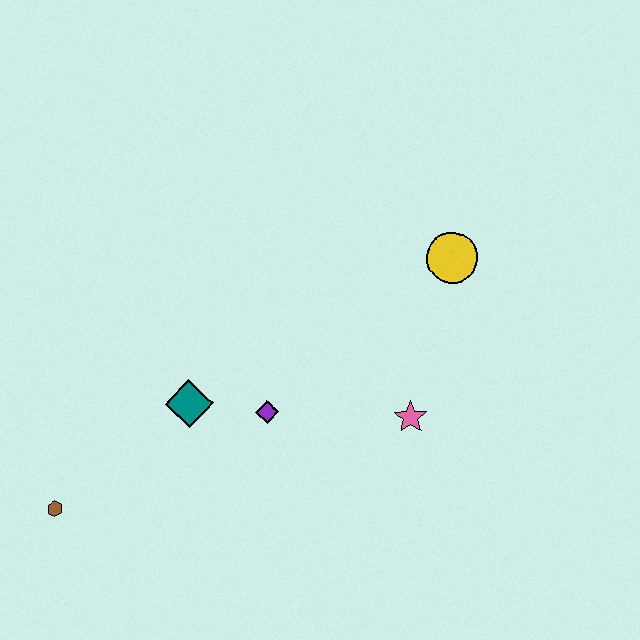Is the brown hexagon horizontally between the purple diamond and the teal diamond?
No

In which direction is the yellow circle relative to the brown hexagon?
The yellow circle is to the right of the brown hexagon.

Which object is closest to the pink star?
The purple diamond is closest to the pink star.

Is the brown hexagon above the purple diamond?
No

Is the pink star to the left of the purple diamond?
No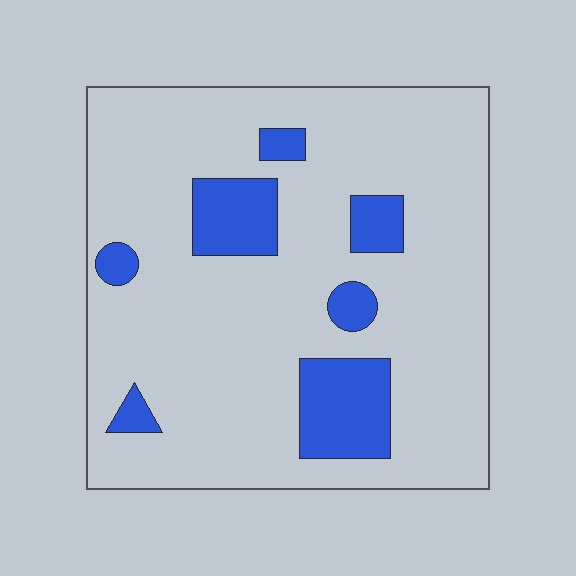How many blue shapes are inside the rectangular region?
7.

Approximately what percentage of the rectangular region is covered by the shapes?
Approximately 15%.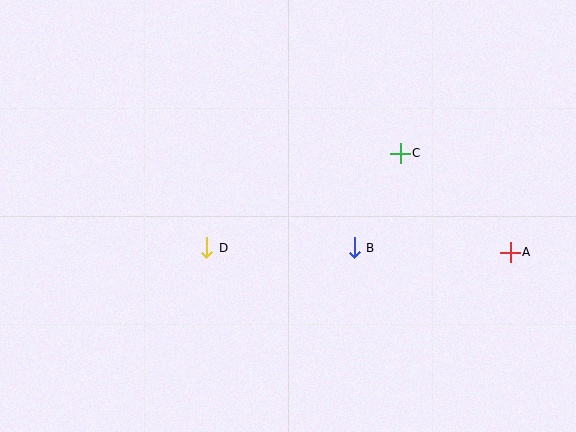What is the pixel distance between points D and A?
The distance between D and A is 304 pixels.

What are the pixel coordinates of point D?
Point D is at (207, 248).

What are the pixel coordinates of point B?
Point B is at (354, 248).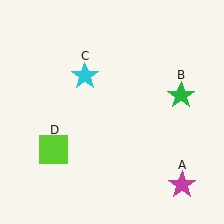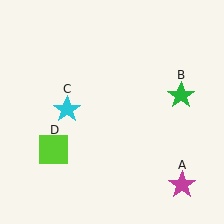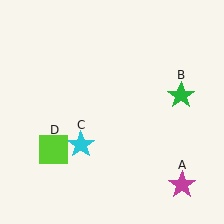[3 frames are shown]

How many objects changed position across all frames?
1 object changed position: cyan star (object C).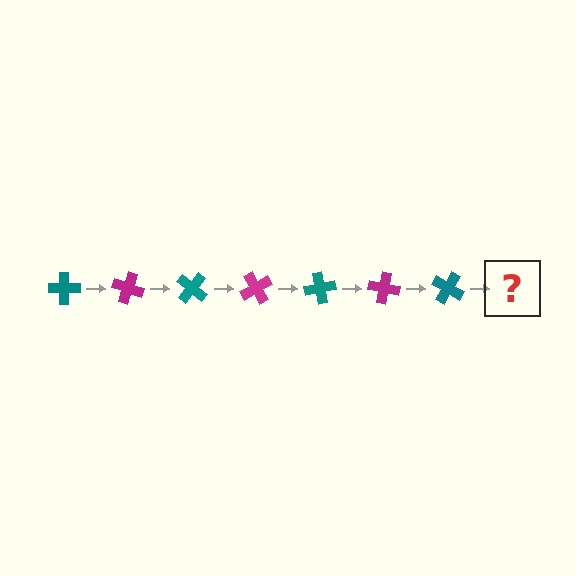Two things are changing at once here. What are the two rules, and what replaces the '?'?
The two rules are that it rotates 20 degrees each step and the color cycles through teal and magenta. The '?' should be a magenta cross, rotated 140 degrees from the start.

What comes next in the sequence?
The next element should be a magenta cross, rotated 140 degrees from the start.